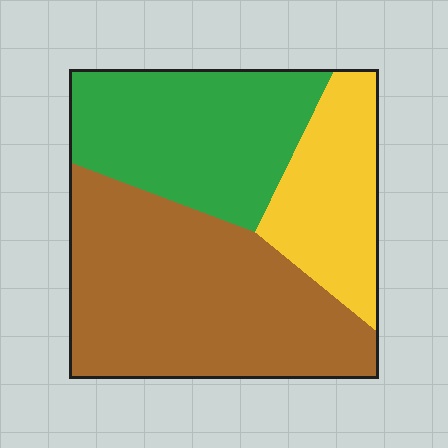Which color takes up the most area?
Brown, at roughly 50%.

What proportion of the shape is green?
Green covers about 30% of the shape.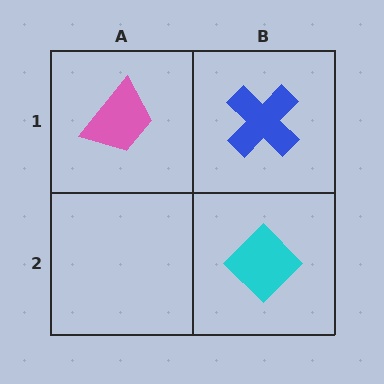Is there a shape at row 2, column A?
No, that cell is empty.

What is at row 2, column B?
A cyan diamond.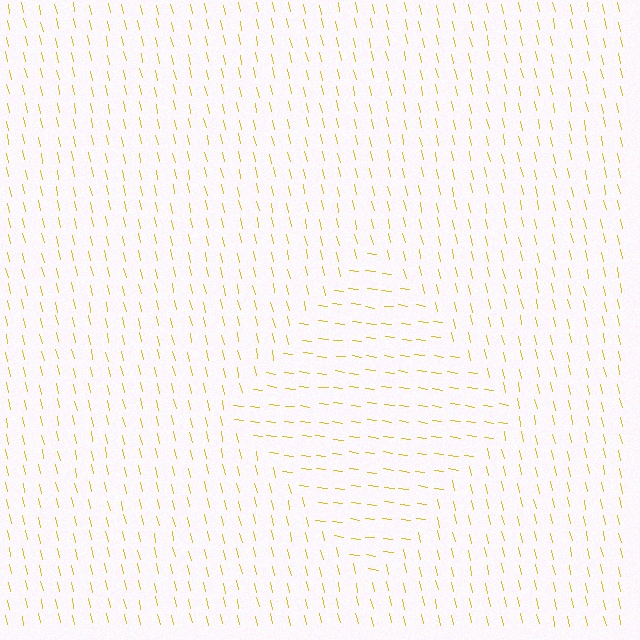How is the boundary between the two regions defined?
The boundary is defined purely by a change in line orientation (approximately 70 degrees difference). All lines are the same color and thickness.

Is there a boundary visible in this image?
Yes, there is a texture boundary formed by a change in line orientation.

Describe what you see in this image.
The image is filled with small yellow line segments. A diamond region in the image has lines oriented differently from the surrounding lines, creating a visible texture boundary.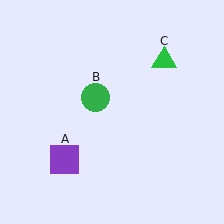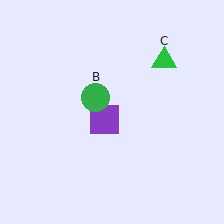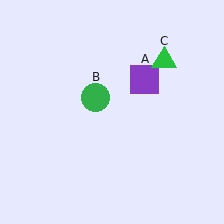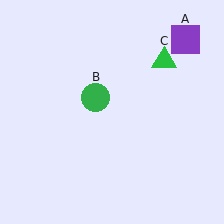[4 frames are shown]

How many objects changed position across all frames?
1 object changed position: purple square (object A).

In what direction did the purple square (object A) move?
The purple square (object A) moved up and to the right.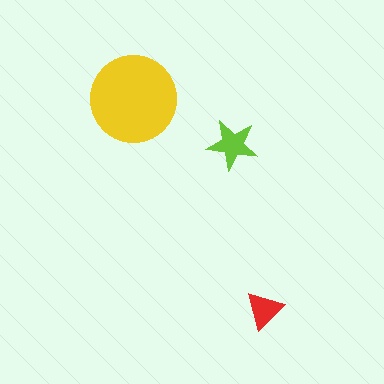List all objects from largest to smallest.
The yellow circle, the lime star, the red triangle.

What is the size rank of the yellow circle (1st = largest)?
1st.